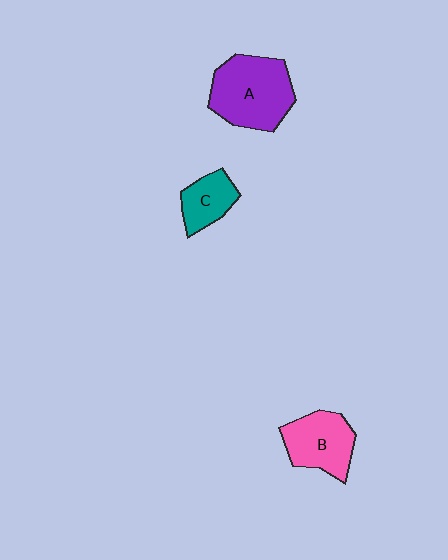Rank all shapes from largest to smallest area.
From largest to smallest: A (purple), B (pink), C (teal).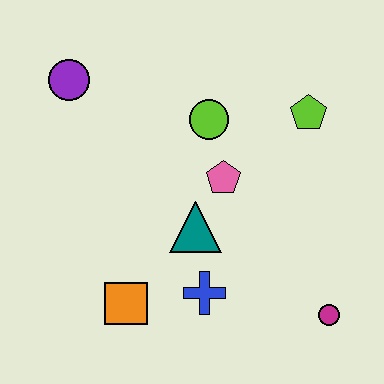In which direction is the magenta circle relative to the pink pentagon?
The magenta circle is below the pink pentagon.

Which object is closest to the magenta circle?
The blue cross is closest to the magenta circle.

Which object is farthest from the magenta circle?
The purple circle is farthest from the magenta circle.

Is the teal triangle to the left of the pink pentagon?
Yes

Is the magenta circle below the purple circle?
Yes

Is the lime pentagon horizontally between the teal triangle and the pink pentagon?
No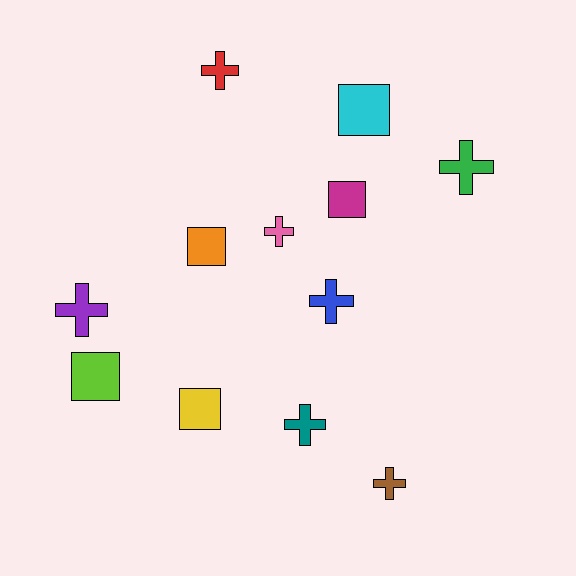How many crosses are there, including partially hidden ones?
There are 7 crosses.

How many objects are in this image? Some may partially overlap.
There are 12 objects.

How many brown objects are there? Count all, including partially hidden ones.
There is 1 brown object.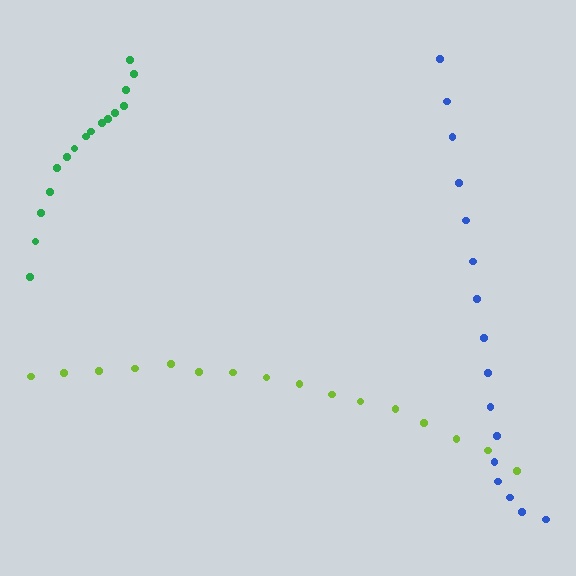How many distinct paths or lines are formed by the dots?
There are 3 distinct paths.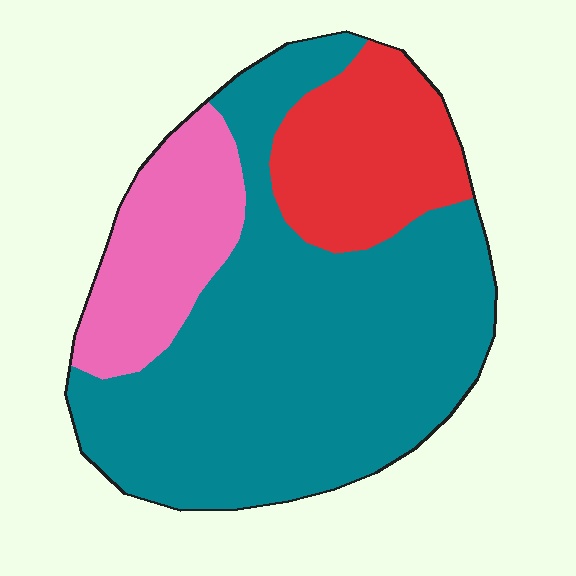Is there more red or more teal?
Teal.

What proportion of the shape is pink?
Pink takes up about one sixth (1/6) of the shape.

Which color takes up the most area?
Teal, at roughly 65%.